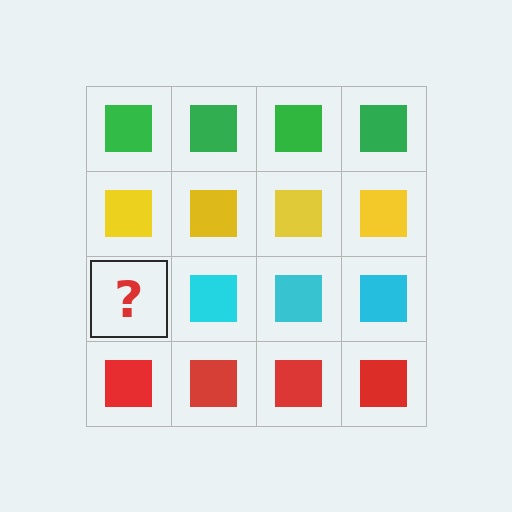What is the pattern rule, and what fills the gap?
The rule is that each row has a consistent color. The gap should be filled with a cyan square.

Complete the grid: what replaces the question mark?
The question mark should be replaced with a cyan square.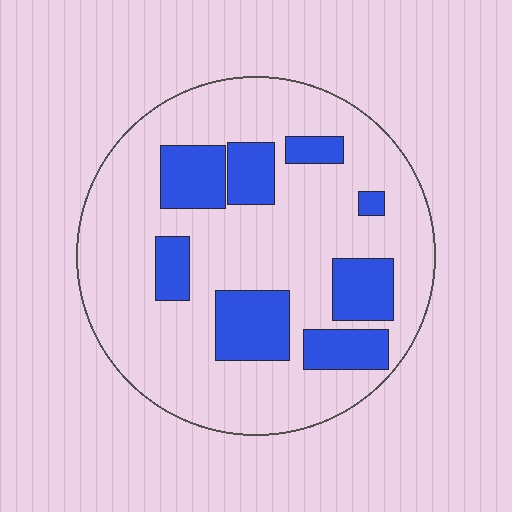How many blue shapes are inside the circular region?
8.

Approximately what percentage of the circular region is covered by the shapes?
Approximately 25%.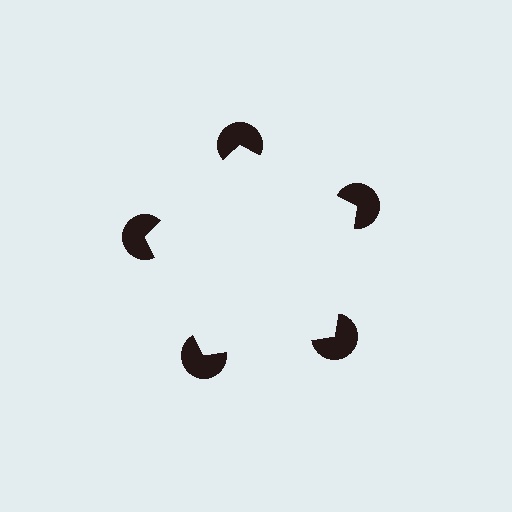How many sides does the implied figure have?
5 sides.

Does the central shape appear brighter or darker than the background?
It typically appears slightly brighter than the background, even though no actual brightness change is drawn.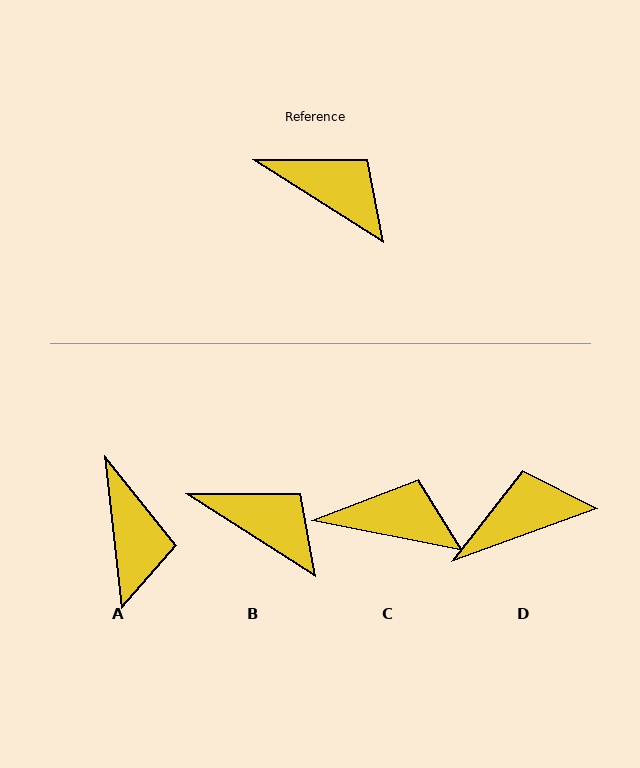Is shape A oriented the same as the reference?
No, it is off by about 52 degrees.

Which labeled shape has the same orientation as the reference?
B.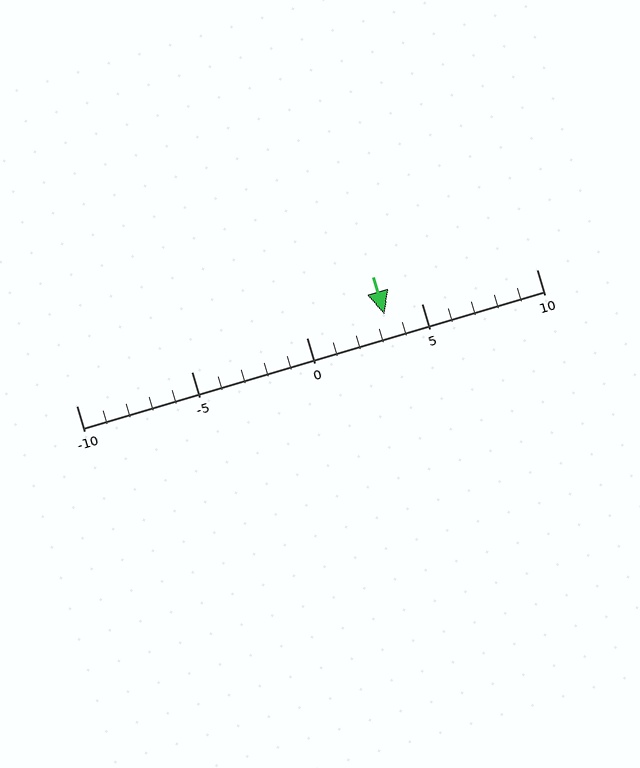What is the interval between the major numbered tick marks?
The major tick marks are spaced 5 units apart.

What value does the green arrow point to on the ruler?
The green arrow points to approximately 3.